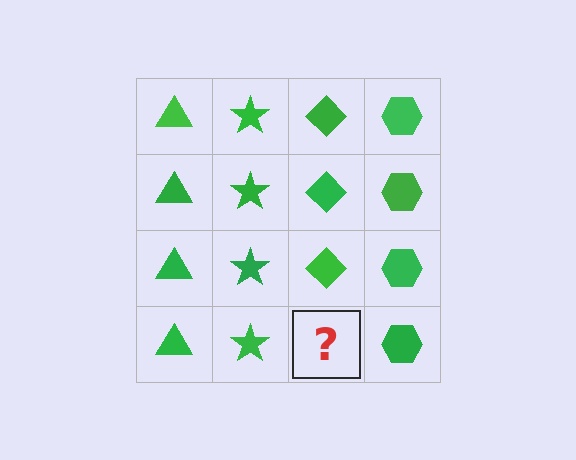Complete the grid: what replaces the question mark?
The question mark should be replaced with a green diamond.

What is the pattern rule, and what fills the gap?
The rule is that each column has a consistent shape. The gap should be filled with a green diamond.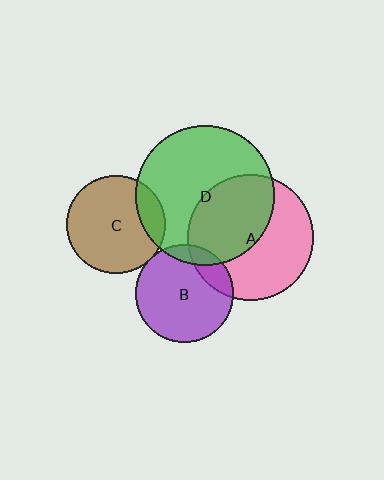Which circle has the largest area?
Circle D (green).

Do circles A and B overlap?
Yes.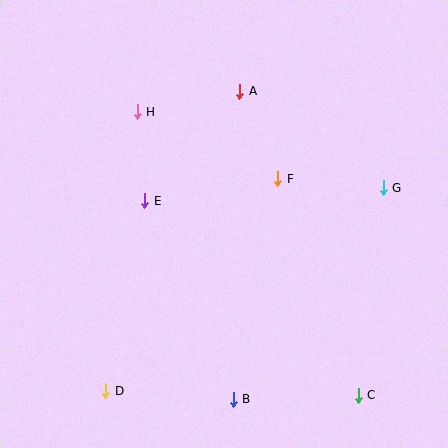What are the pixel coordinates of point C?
Point C is at (358, 395).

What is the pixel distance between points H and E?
The distance between H and E is 89 pixels.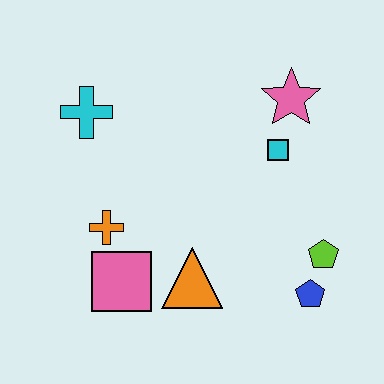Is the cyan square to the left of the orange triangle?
No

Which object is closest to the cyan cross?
The orange cross is closest to the cyan cross.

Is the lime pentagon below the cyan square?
Yes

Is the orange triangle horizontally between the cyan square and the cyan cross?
Yes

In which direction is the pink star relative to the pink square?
The pink star is above the pink square.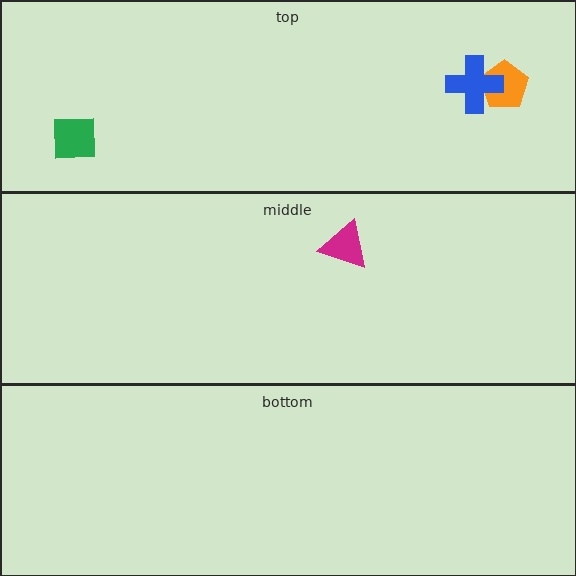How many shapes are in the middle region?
1.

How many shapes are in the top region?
3.